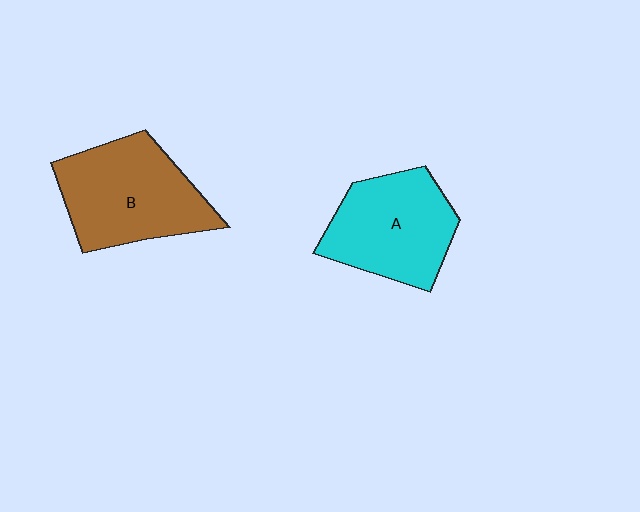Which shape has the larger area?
Shape B (brown).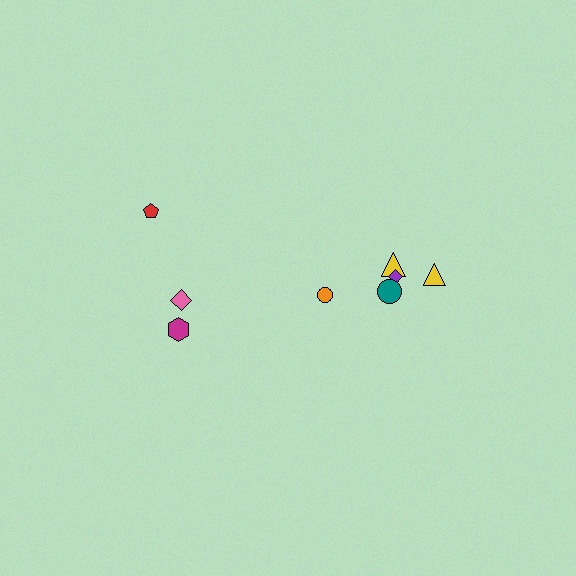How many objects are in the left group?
There are 3 objects.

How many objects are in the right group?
There are 5 objects.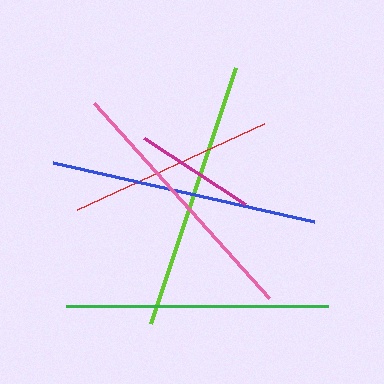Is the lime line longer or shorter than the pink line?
The lime line is longer than the pink line.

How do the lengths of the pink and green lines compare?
The pink and green lines are approximately the same length.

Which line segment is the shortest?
The magenta line is the shortest at approximately 121 pixels.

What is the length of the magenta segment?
The magenta segment is approximately 121 pixels long.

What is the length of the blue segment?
The blue segment is approximately 267 pixels long.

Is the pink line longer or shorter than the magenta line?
The pink line is longer than the magenta line.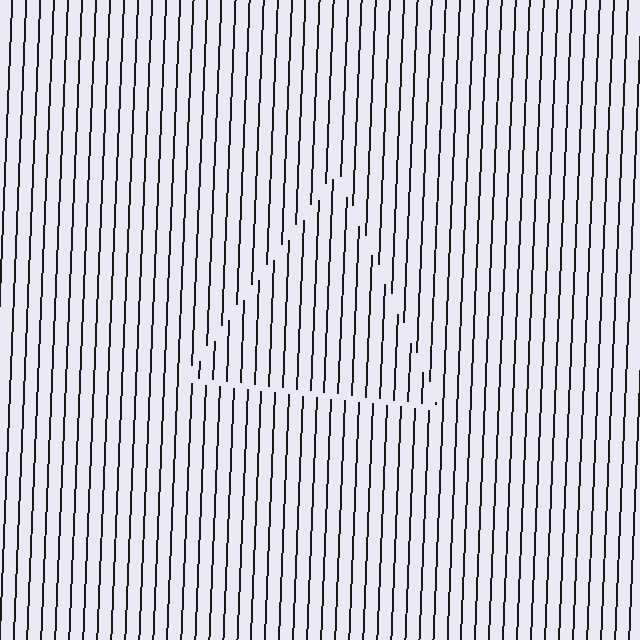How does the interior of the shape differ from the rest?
The interior of the shape contains the same grating, shifted by half a period — the contour is defined by the phase discontinuity where line-ends from the inner and outer gratings abut.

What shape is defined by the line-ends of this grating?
An illusory triangle. The interior of the shape contains the same grating, shifted by half a period — the contour is defined by the phase discontinuity where line-ends from the inner and outer gratings abut.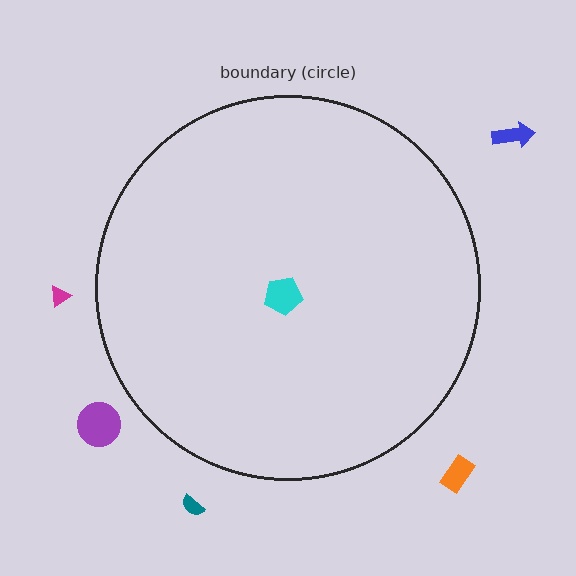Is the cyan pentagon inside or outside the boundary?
Inside.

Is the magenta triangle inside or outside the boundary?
Outside.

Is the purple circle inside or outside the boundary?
Outside.